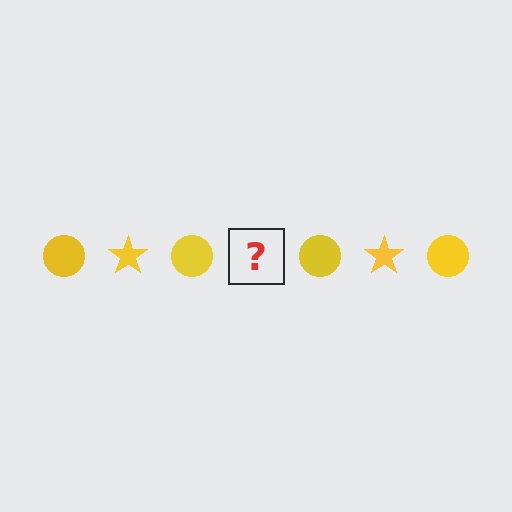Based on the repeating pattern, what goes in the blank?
The blank should be a yellow star.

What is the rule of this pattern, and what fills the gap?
The rule is that the pattern cycles through circle, star shapes in yellow. The gap should be filled with a yellow star.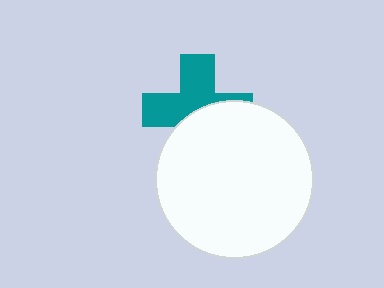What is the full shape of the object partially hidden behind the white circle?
The partially hidden object is a teal cross.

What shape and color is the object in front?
The object in front is a white circle.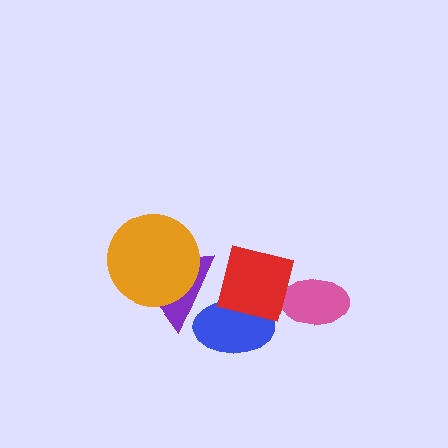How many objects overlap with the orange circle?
1 object overlaps with the orange circle.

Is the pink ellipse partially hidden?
Yes, it is partially covered by another shape.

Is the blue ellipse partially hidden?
Yes, it is partially covered by another shape.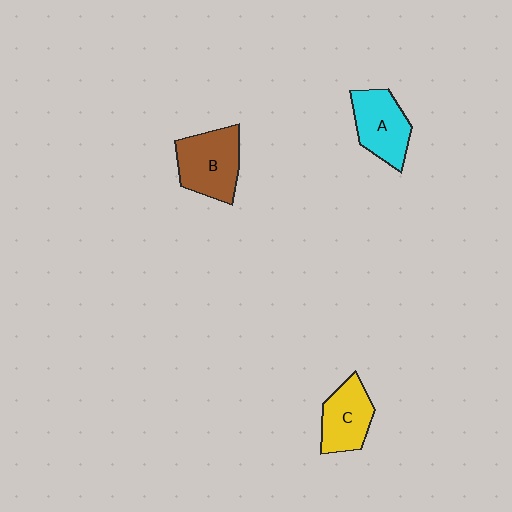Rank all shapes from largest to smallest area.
From largest to smallest: B (brown), A (cyan), C (yellow).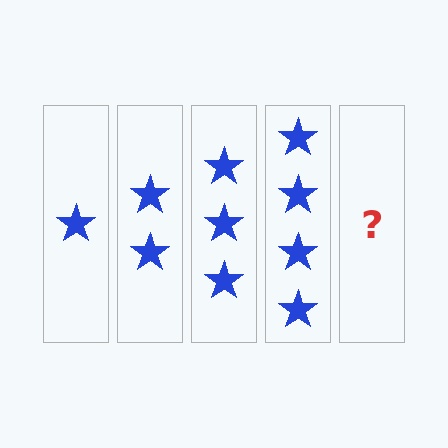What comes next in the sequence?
The next element should be 5 stars.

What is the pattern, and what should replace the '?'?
The pattern is that each step adds one more star. The '?' should be 5 stars.